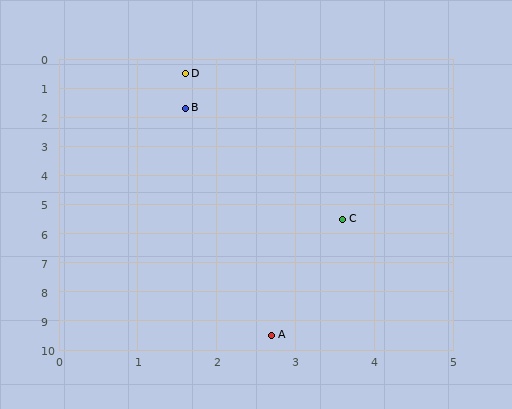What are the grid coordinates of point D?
Point D is at approximately (1.6, 0.5).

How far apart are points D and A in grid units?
Points D and A are about 9.1 grid units apart.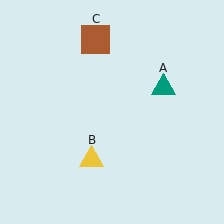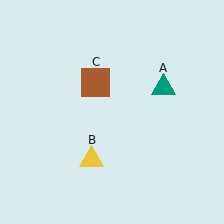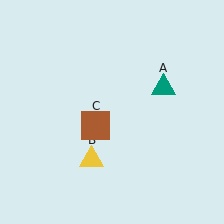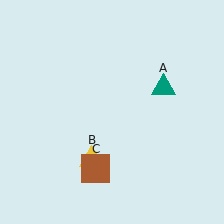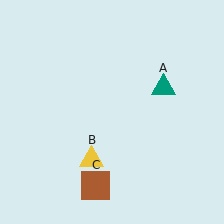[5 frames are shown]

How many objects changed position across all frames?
1 object changed position: brown square (object C).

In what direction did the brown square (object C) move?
The brown square (object C) moved down.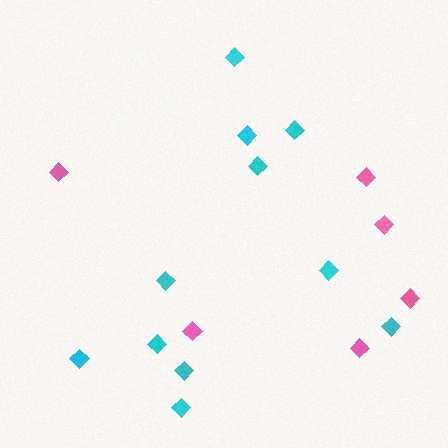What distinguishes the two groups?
There are 2 groups: one group of cyan diamonds (11) and one group of pink diamonds (6).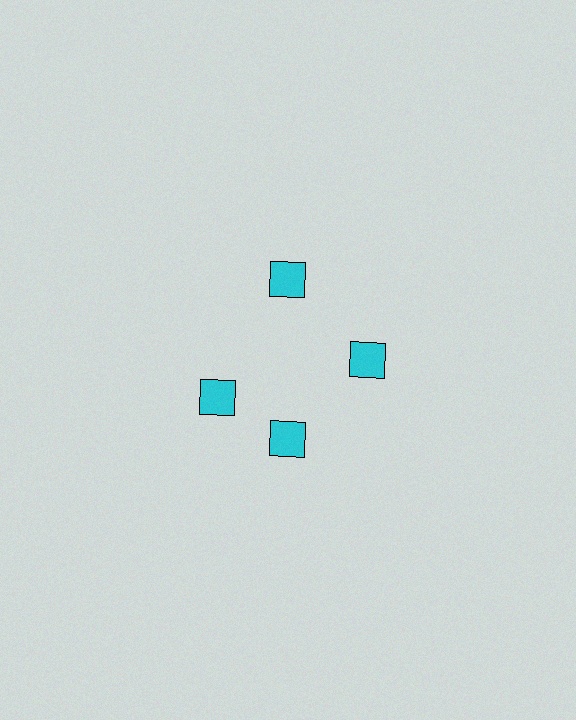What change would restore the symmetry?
The symmetry would be restored by rotating it back into even spacing with its neighbors so that all 4 squares sit at equal angles and equal distance from the center.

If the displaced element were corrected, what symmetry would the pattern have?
It would have 4-fold rotational symmetry — the pattern would map onto itself every 90 degrees.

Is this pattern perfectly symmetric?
No. The 4 cyan squares are arranged in a ring, but one element near the 9 o'clock position is rotated out of alignment along the ring, breaking the 4-fold rotational symmetry.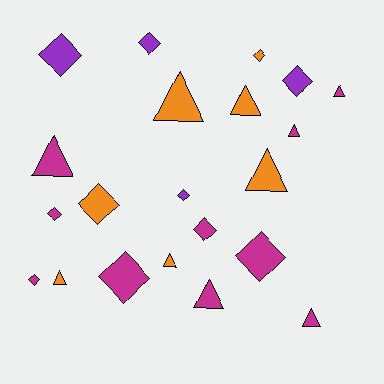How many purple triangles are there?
There are no purple triangles.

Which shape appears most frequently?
Diamond, with 11 objects.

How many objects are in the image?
There are 21 objects.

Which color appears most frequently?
Magenta, with 10 objects.